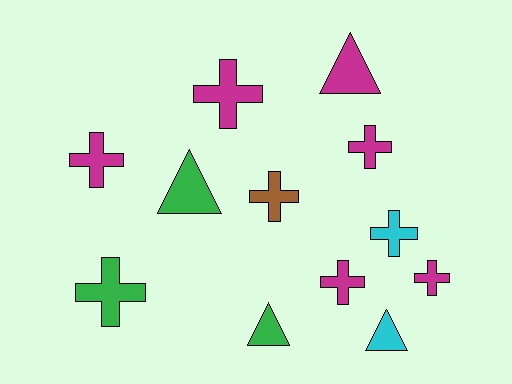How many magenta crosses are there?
There are 5 magenta crosses.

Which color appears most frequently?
Magenta, with 6 objects.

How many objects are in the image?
There are 12 objects.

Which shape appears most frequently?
Cross, with 8 objects.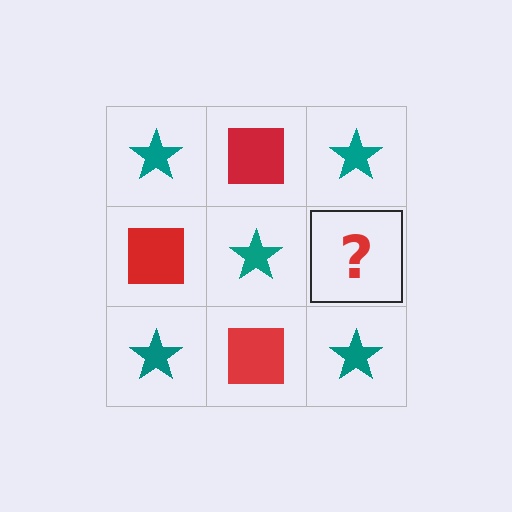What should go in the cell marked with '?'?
The missing cell should contain a red square.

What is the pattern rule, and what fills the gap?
The rule is that it alternates teal star and red square in a checkerboard pattern. The gap should be filled with a red square.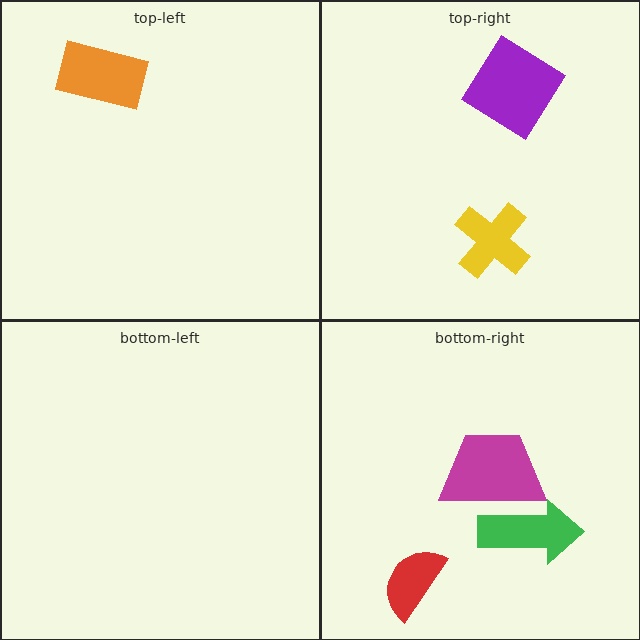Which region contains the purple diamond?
The top-right region.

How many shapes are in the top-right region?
2.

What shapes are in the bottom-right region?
The green arrow, the magenta trapezoid, the red semicircle.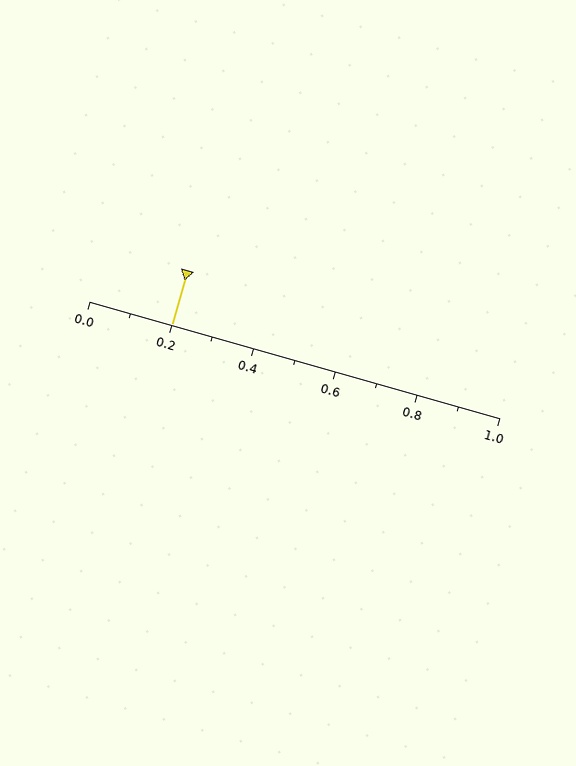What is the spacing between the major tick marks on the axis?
The major ticks are spaced 0.2 apart.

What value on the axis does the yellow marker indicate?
The marker indicates approximately 0.2.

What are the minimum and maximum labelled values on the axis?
The axis runs from 0.0 to 1.0.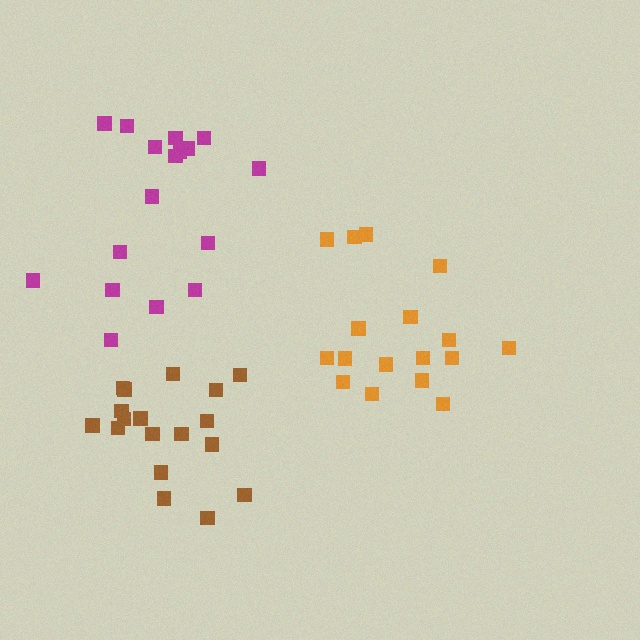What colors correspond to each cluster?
The clusters are colored: orange, brown, magenta.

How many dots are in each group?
Group 1: 17 dots, Group 2: 18 dots, Group 3: 17 dots (52 total).